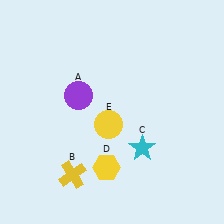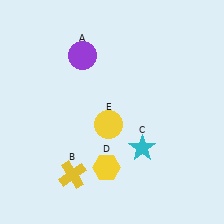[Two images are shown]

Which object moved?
The purple circle (A) moved up.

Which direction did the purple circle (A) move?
The purple circle (A) moved up.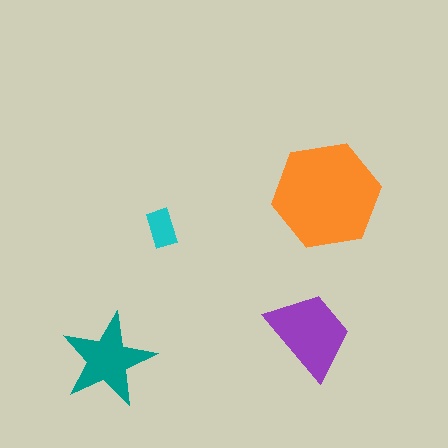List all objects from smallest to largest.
The cyan rectangle, the teal star, the purple trapezoid, the orange hexagon.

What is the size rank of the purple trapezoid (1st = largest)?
2nd.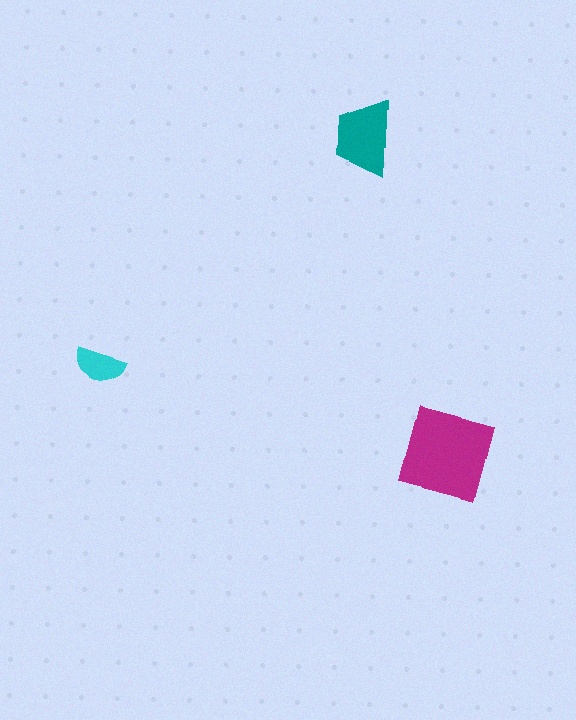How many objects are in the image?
There are 3 objects in the image.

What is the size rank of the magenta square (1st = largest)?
1st.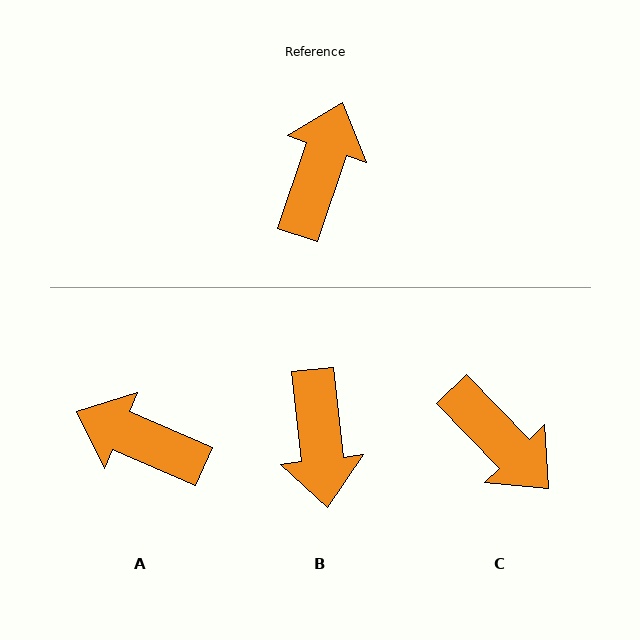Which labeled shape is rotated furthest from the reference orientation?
B, about 155 degrees away.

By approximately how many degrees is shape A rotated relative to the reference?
Approximately 85 degrees counter-clockwise.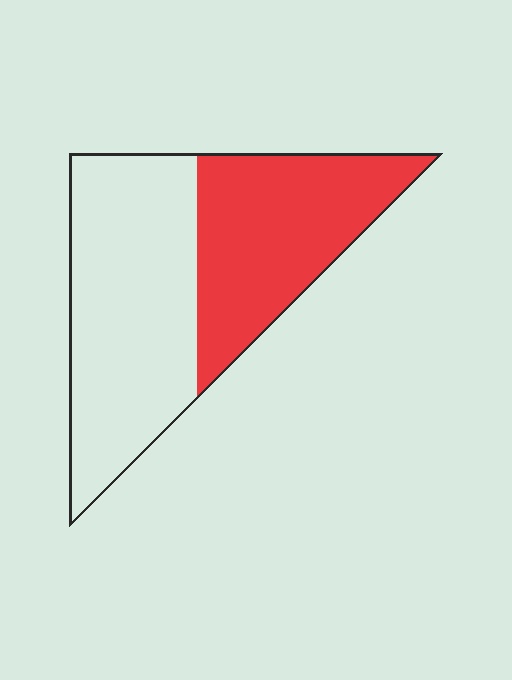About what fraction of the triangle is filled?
About two fifths (2/5).